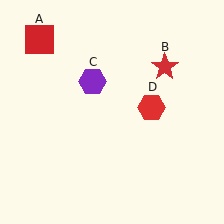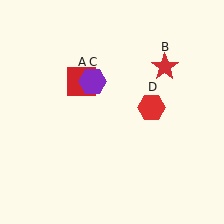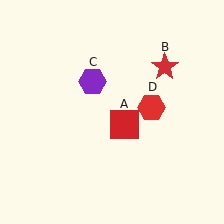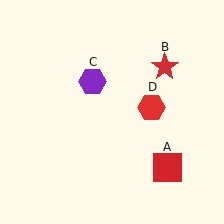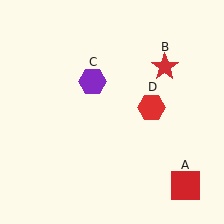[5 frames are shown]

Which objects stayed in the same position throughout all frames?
Red star (object B) and purple hexagon (object C) and red hexagon (object D) remained stationary.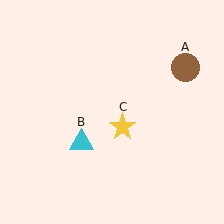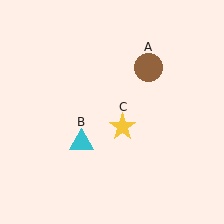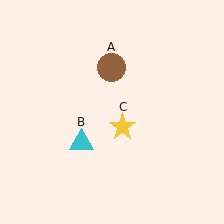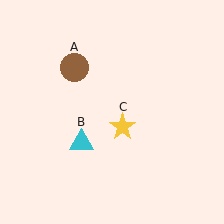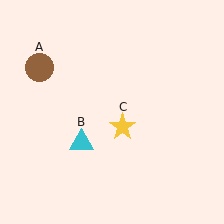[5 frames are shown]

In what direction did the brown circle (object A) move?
The brown circle (object A) moved left.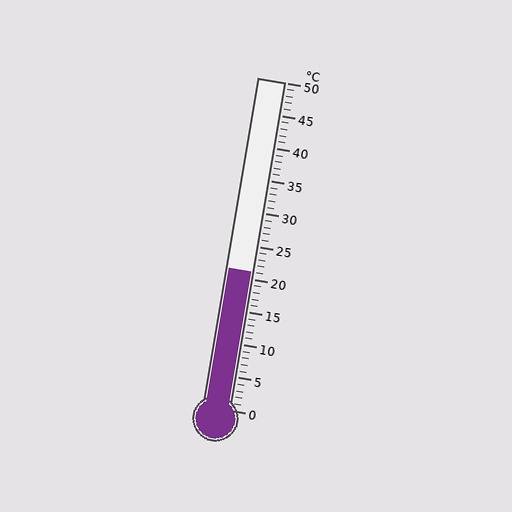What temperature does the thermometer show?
The thermometer shows approximately 21°C.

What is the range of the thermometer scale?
The thermometer scale ranges from 0°C to 50°C.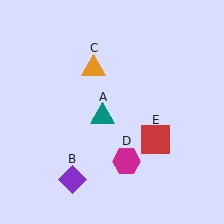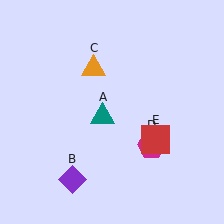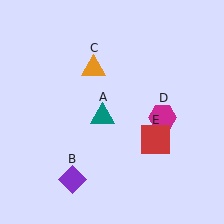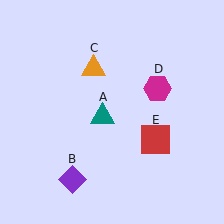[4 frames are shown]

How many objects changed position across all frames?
1 object changed position: magenta hexagon (object D).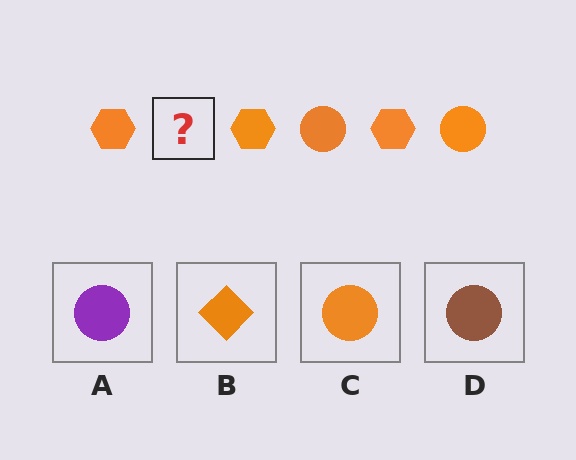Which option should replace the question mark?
Option C.